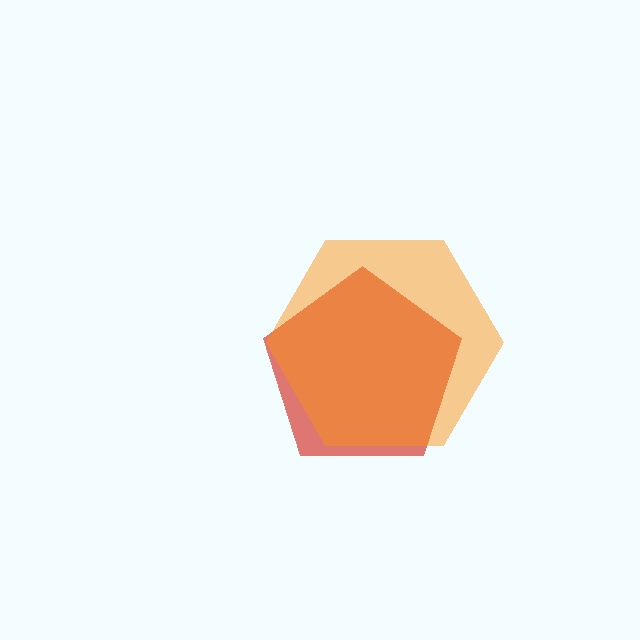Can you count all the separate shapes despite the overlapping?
Yes, there are 2 separate shapes.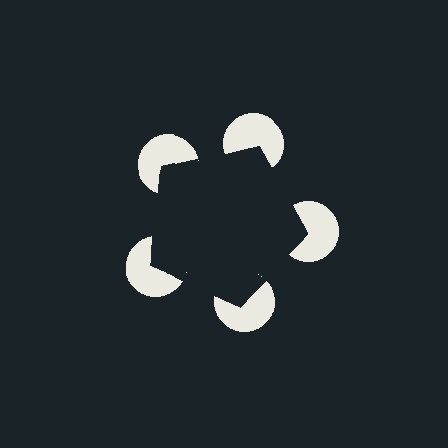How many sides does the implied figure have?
5 sides.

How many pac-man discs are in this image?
There are 5 — one at each vertex of the illusory pentagon.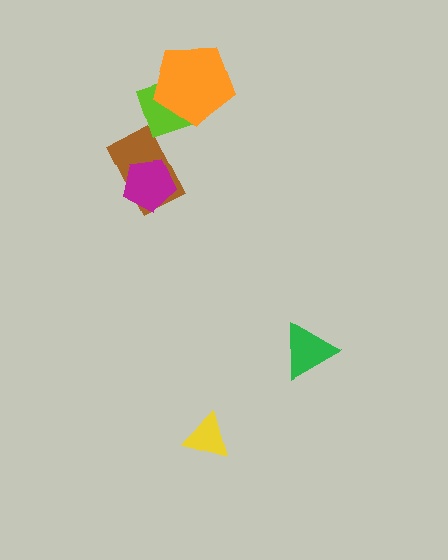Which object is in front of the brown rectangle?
The magenta pentagon is in front of the brown rectangle.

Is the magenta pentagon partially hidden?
No, no other shape covers it.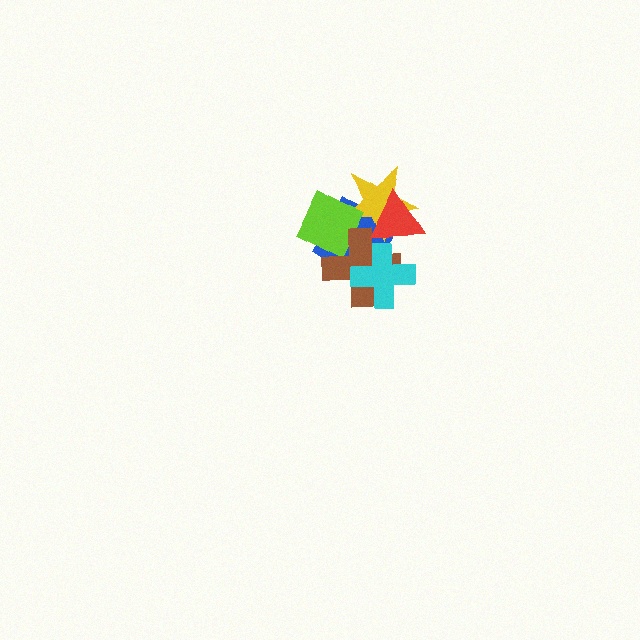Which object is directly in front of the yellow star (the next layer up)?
The lime diamond is directly in front of the yellow star.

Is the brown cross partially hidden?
Yes, it is partially covered by another shape.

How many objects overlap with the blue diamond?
5 objects overlap with the blue diamond.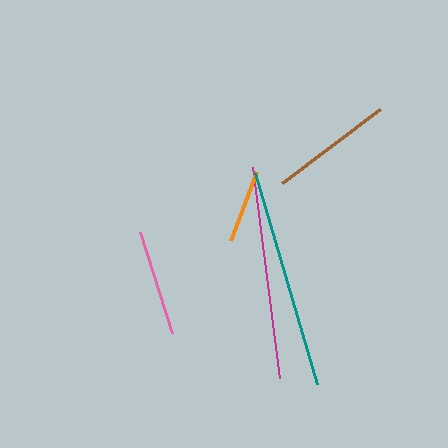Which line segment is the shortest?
The orange line is the shortest at approximately 73 pixels.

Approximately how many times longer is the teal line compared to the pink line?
The teal line is approximately 2.1 times the length of the pink line.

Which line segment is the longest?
The teal line is the longest at approximately 221 pixels.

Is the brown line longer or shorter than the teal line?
The teal line is longer than the brown line.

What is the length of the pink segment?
The pink segment is approximately 106 pixels long.